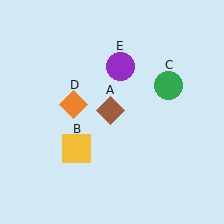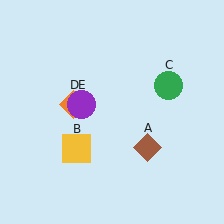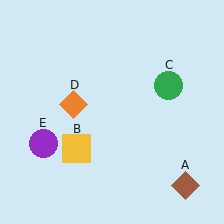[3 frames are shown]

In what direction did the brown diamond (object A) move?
The brown diamond (object A) moved down and to the right.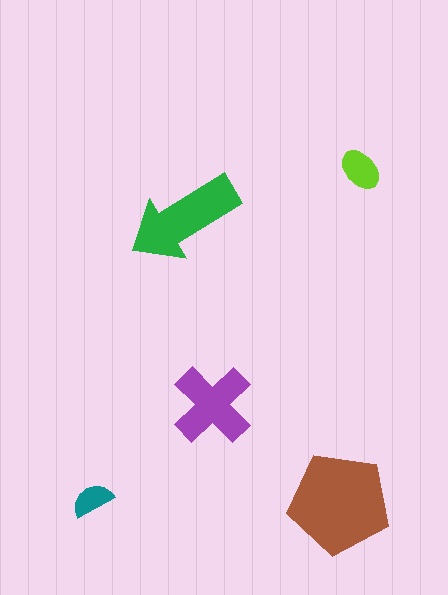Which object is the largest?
The brown pentagon.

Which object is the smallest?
The teal semicircle.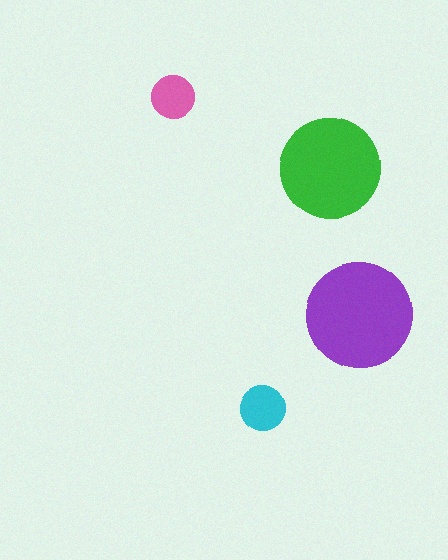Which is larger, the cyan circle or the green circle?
The green one.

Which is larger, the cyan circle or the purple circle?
The purple one.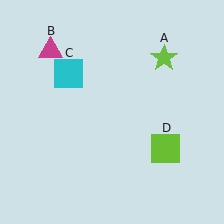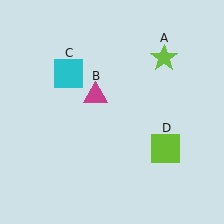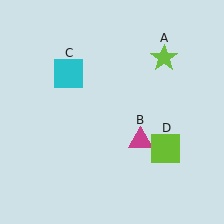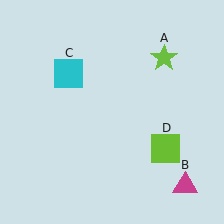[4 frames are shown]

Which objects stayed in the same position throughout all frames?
Lime star (object A) and cyan square (object C) and lime square (object D) remained stationary.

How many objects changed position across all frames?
1 object changed position: magenta triangle (object B).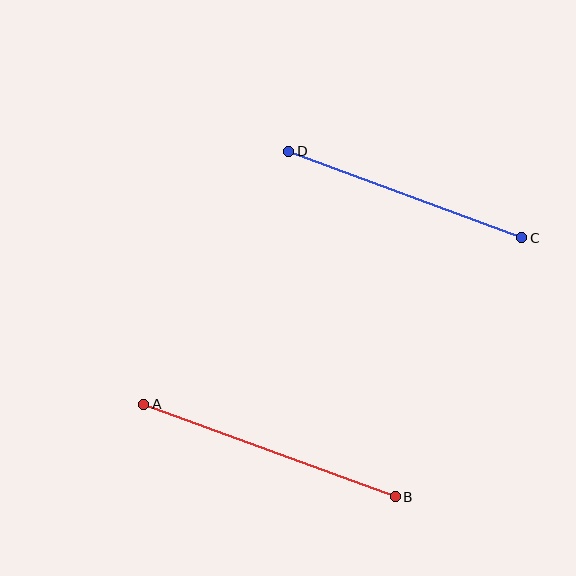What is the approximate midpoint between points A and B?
The midpoint is at approximately (269, 450) pixels.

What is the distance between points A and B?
The distance is approximately 268 pixels.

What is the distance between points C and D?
The distance is approximately 248 pixels.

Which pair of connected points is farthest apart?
Points A and B are farthest apart.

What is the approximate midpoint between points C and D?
The midpoint is at approximately (405, 194) pixels.